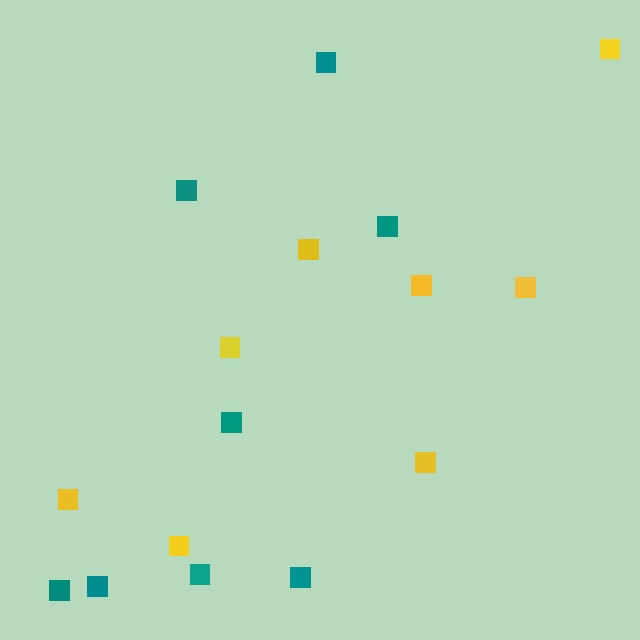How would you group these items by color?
There are 2 groups: one group of yellow squares (8) and one group of teal squares (8).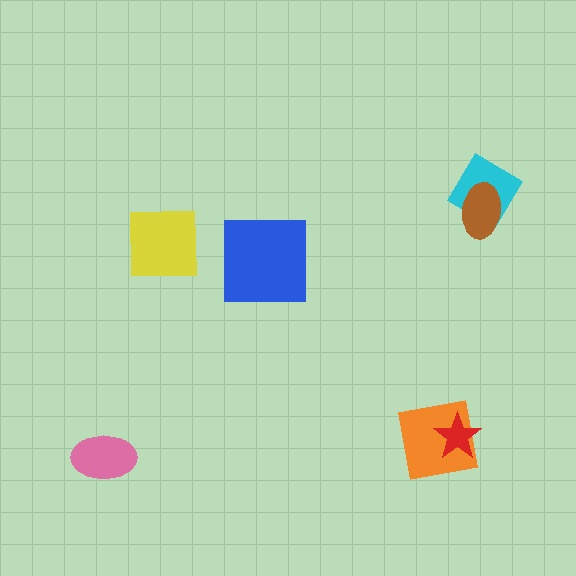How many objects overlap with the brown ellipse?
1 object overlaps with the brown ellipse.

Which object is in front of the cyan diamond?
The brown ellipse is in front of the cyan diamond.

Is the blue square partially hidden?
No, no other shape covers it.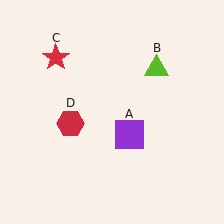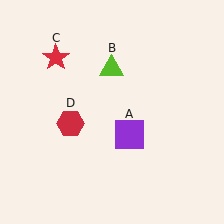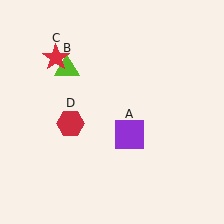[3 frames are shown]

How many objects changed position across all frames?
1 object changed position: lime triangle (object B).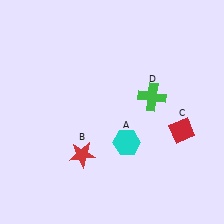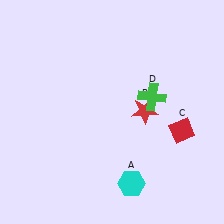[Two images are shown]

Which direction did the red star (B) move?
The red star (B) moved right.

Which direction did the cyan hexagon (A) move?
The cyan hexagon (A) moved down.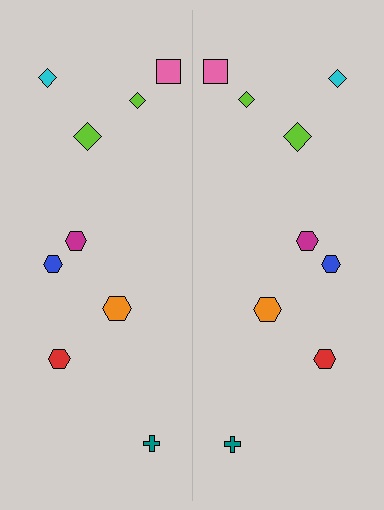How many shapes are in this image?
There are 18 shapes in this image.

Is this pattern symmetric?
Yes, this pattern has bilateral (reflection) symmetry.